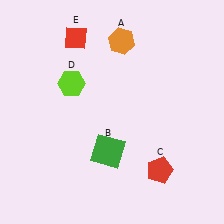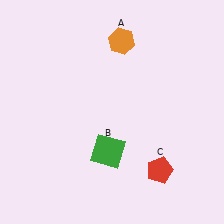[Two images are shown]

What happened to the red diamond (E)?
The red diamond (E) was removed in Image 2. It was in the top-left area of Image 1.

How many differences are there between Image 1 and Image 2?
There are 2 differences between the two images.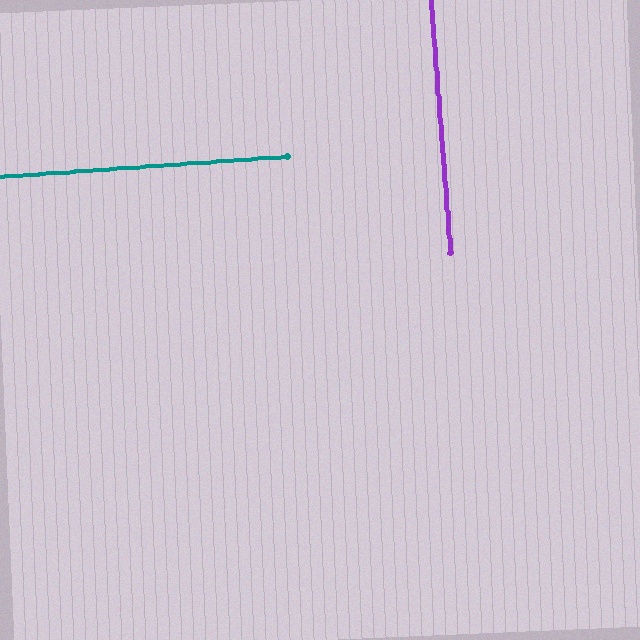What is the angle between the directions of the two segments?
Approximately 89 degrees.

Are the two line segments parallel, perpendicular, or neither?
Perpendicular — they meet at approximately 89°.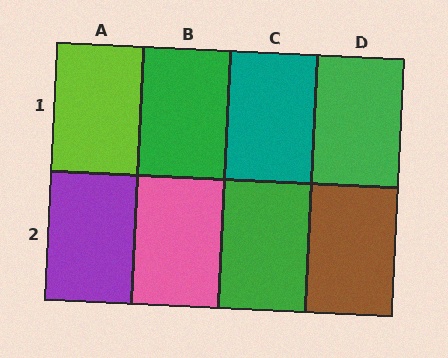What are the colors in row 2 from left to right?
Purple, pink, green, brown.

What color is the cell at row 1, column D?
Green.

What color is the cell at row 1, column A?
Lime.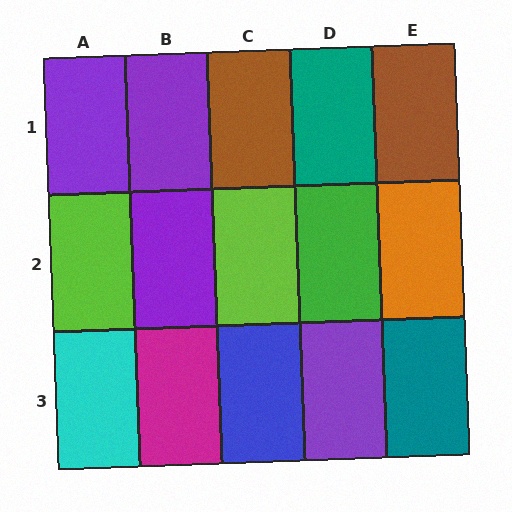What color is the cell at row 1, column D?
Teal.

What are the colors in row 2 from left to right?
Lime, purple, lime, green, orange.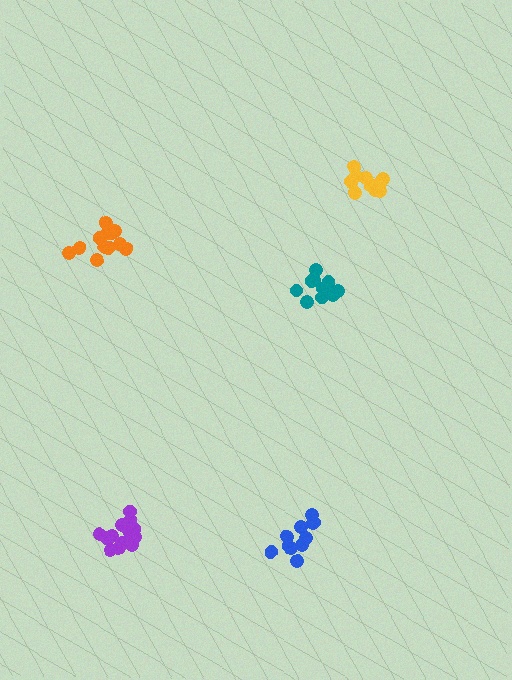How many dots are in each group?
Group 1: 11 dots, Group 2: 14 dots, Group 3: 13 dots, Group 4: 11 dots, Group 5: 11 dots (60 total).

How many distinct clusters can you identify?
There are 5 distinct clusters.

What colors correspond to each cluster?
The clusters are colored: blue, purple, orange, yellow, teal.